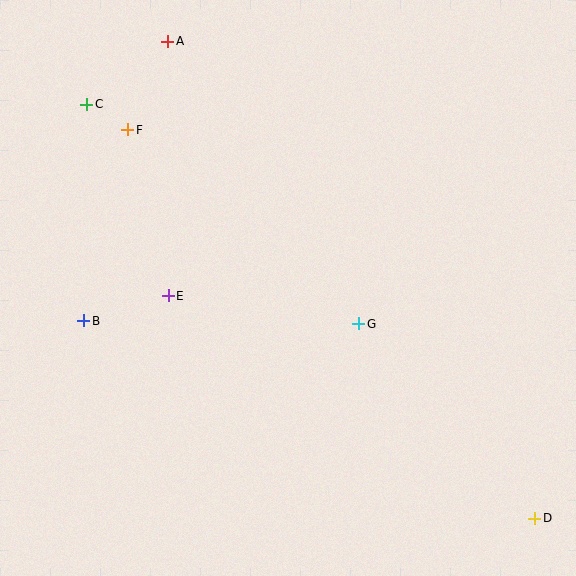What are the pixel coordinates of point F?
Point F is at (128, 130).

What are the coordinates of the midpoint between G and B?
The midpoint between G and B is at (221, 322).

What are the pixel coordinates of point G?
Point G is at (359, 324).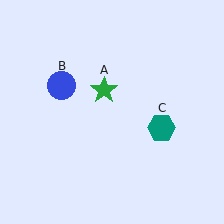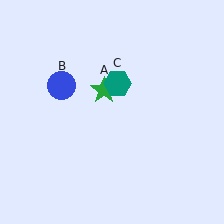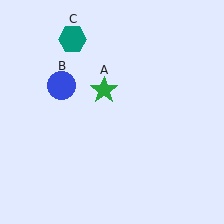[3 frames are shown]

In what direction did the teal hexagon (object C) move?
The teal hexagon (object C) moved up and to the left.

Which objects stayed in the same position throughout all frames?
Green star (object A) and blue circle (object B) remained stationary.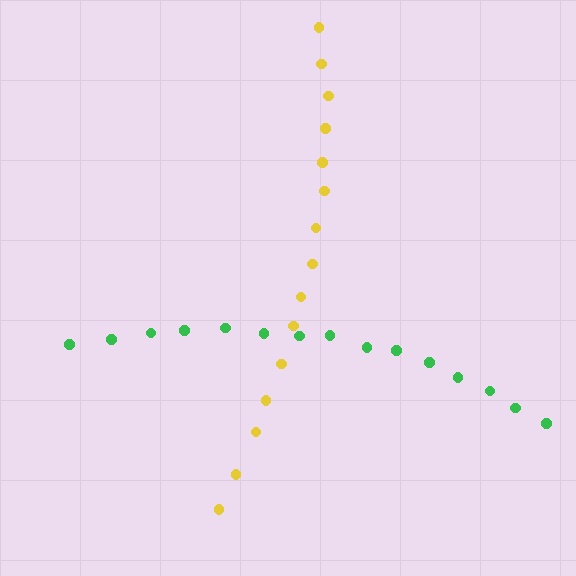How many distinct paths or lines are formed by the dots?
There are 2 distinct paths.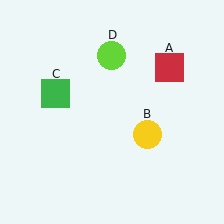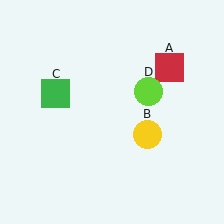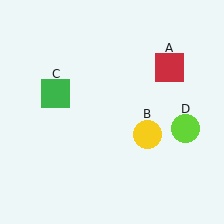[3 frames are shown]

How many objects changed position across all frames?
1 object changed position: lime circle (object D).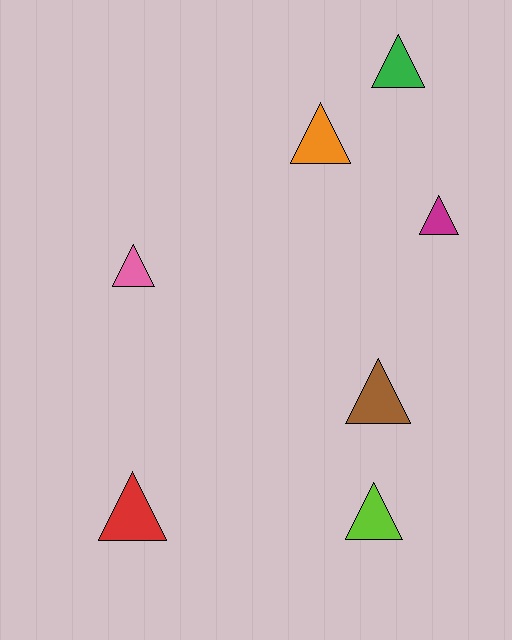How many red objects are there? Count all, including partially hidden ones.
There is 1 red object.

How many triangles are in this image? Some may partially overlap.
There are 7 triangles.